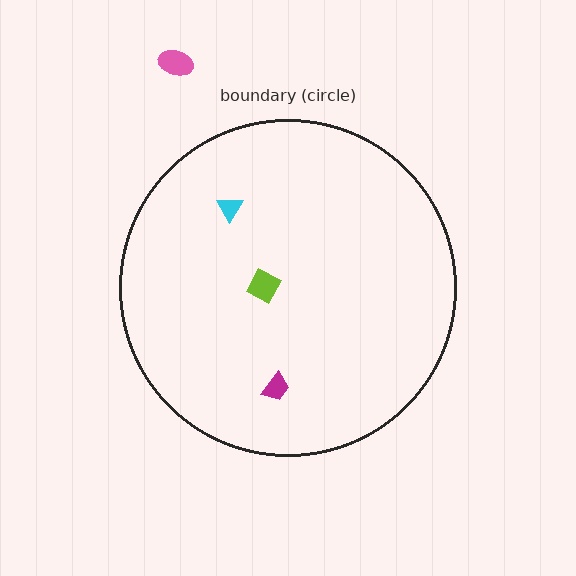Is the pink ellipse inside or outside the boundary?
Outside.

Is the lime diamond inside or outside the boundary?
Inside.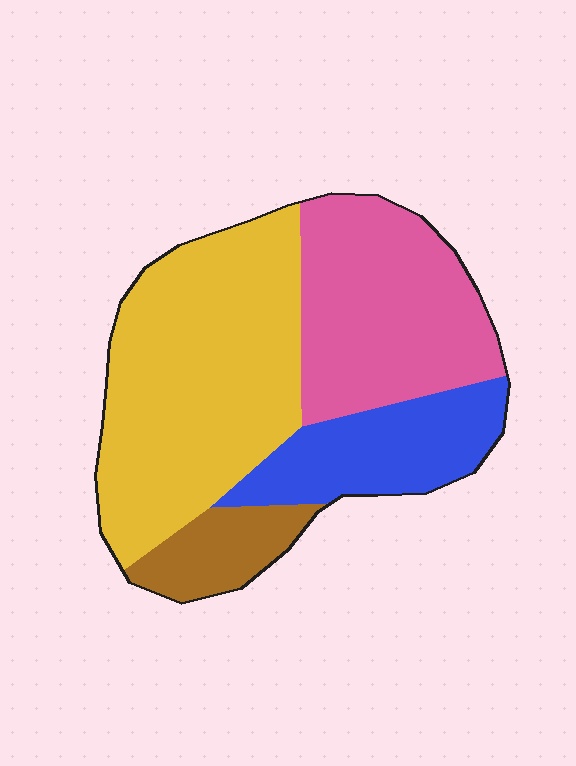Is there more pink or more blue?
Pink.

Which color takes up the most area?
Yellow, at roughly 45%.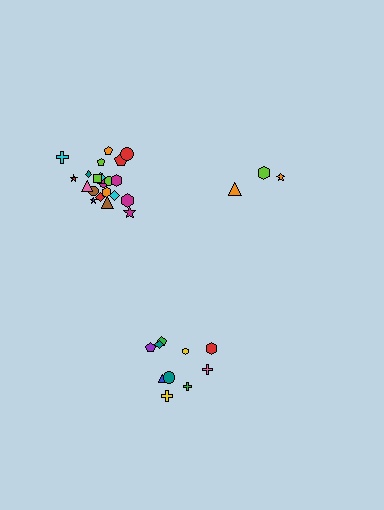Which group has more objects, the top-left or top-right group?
The top-left group.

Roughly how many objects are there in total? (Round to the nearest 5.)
Roughly 35 objects in total.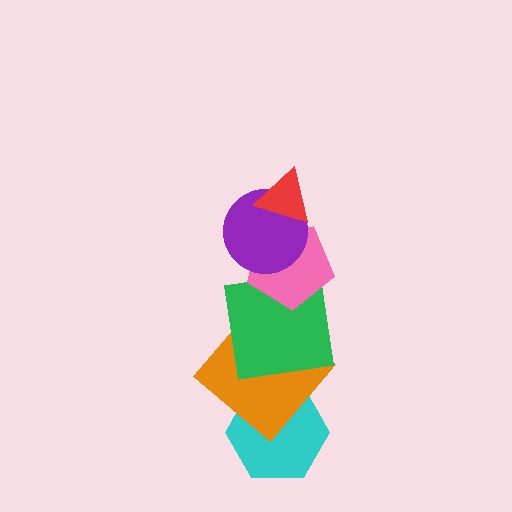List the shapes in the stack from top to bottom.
From top to bottom: the red triangle, the purple circle, the pink pentagon, the green square, the orange diamond, the cyan hexagon.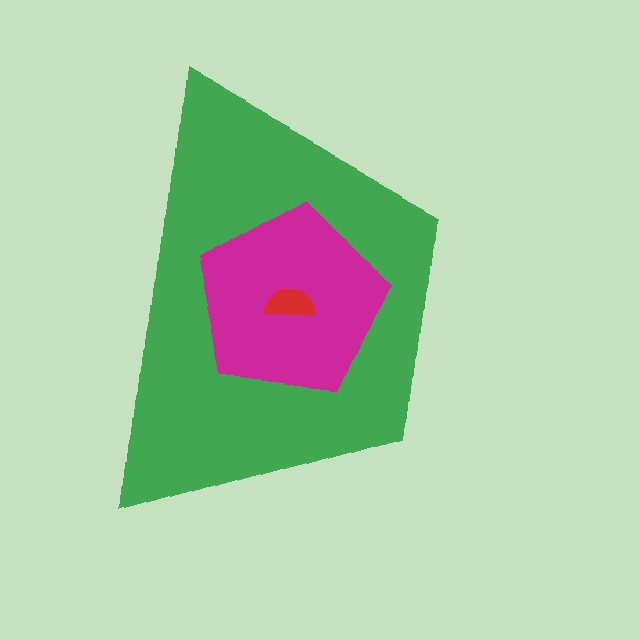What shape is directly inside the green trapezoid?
The magenta pentagon.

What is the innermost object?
The red semicircle.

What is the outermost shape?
The green trapezoid.